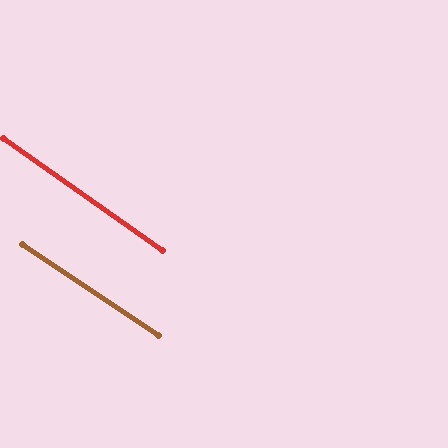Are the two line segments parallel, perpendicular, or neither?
Parallel — their directions differ by only 1.2°.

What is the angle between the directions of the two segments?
Approximately 1 degree.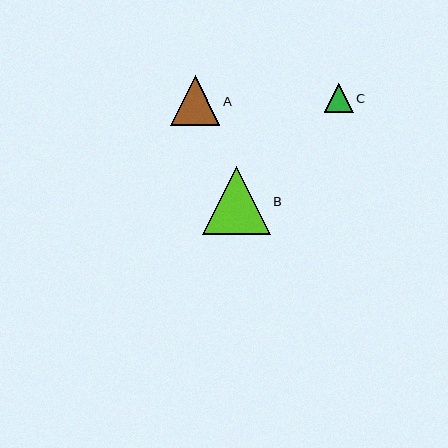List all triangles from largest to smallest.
From largest to smallest: B, A, C.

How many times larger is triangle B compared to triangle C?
Triangle B is approximately 2.3 times the size of triangle C.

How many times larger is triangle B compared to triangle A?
Triangle B is approximately 1.4 times the size of triangle A.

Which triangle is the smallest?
Triangle C is the smallest with a size of approximately 29 pixels.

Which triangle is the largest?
Triangle B is the largest with a size of approximately 68 pixels.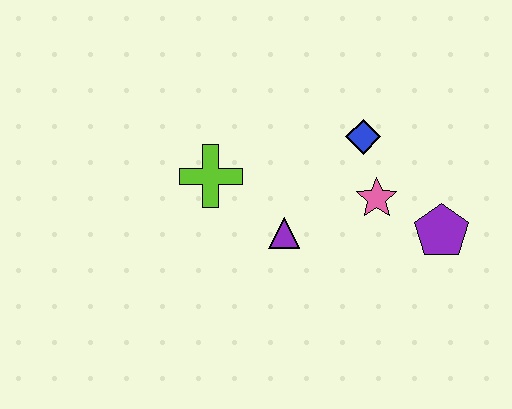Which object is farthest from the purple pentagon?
The lime cross is farthest from the purple pentagon.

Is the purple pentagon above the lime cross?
No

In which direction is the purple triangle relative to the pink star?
The purple triangle is to the left of the pink star.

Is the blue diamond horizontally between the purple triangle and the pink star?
Yes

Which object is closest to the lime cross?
The purple triangle is closest to the lime cross.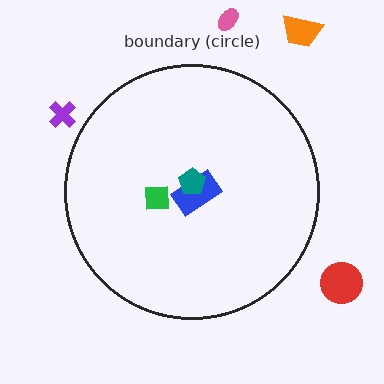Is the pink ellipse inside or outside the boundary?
Outside.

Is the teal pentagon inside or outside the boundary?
Inside.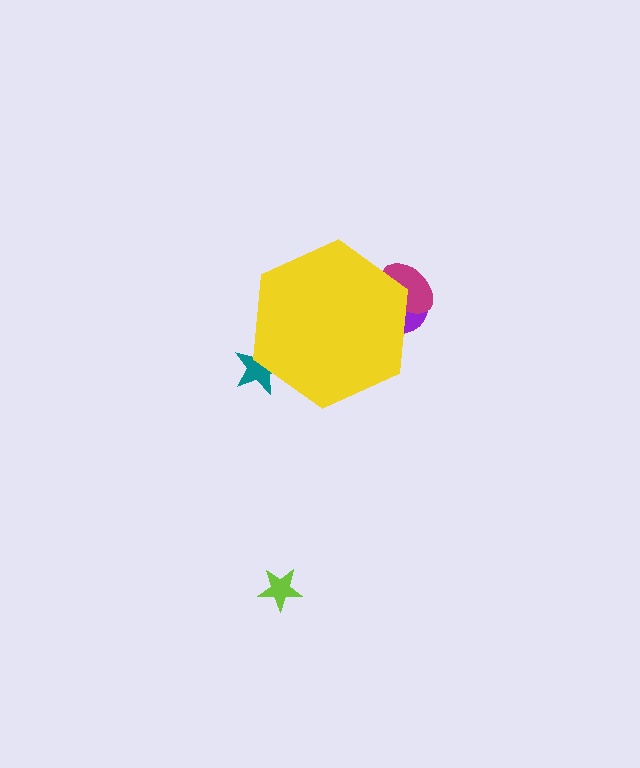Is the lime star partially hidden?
No, the lime star is fully visible.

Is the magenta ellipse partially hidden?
Yes, the magenta ellipse is partially hidden behind the yellow hexagon.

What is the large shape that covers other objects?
A yellow hexagon.